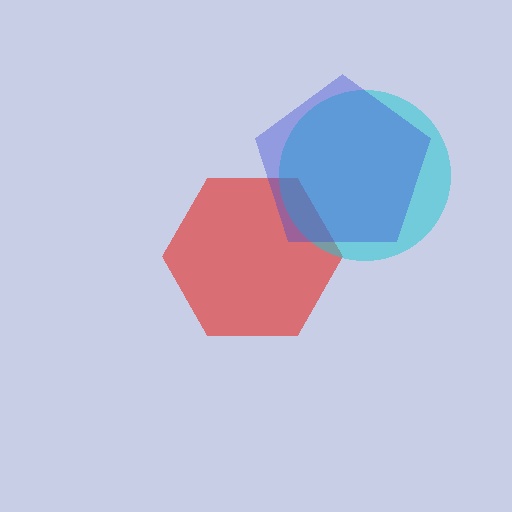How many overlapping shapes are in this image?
There are 3 overlapping shapes in the image.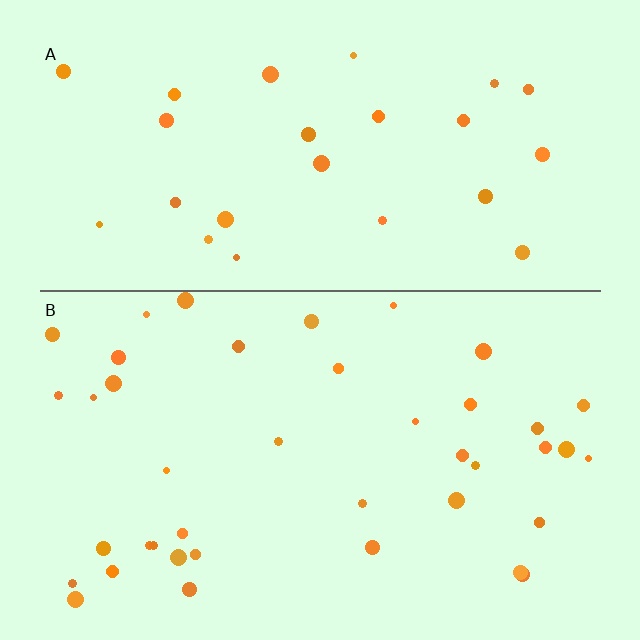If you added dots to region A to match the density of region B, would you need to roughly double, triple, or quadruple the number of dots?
Approximately double.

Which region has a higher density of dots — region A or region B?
B (the bottom).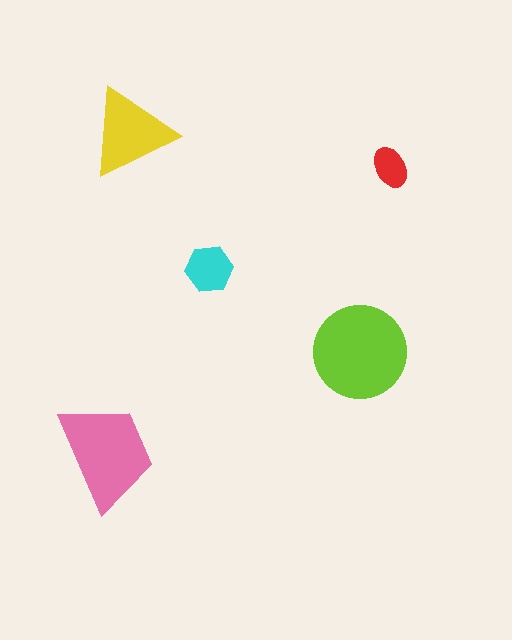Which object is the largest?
The lime circle.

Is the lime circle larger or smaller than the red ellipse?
Larger.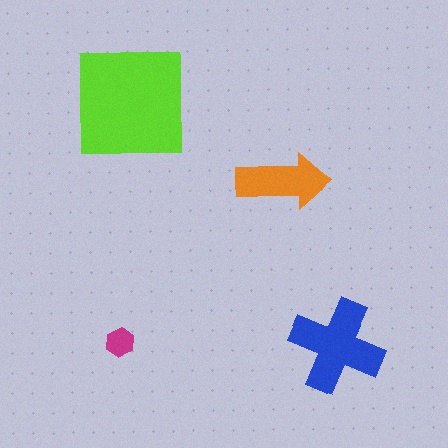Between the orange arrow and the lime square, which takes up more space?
The lime square.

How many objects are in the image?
There are 4 objects in the image.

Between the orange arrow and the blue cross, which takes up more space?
The blue cross.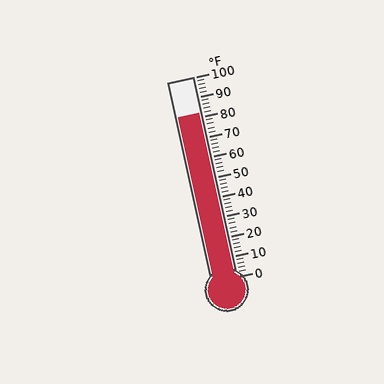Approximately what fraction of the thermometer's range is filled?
The thermometer is filled to approximately 80% of its range.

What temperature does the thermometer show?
The thermometer shows approximately 82°F.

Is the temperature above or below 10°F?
The temperature is above 10°F.